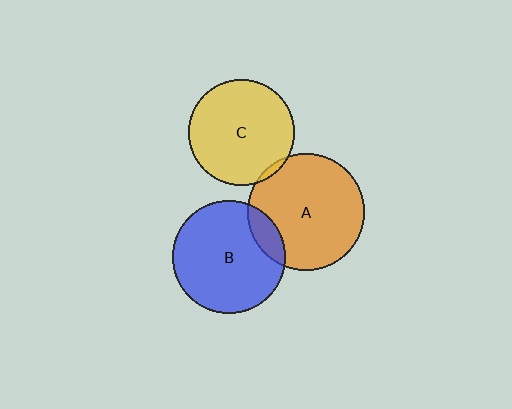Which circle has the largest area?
Circle A (orange).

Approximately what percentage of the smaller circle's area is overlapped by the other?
Approximately 5%.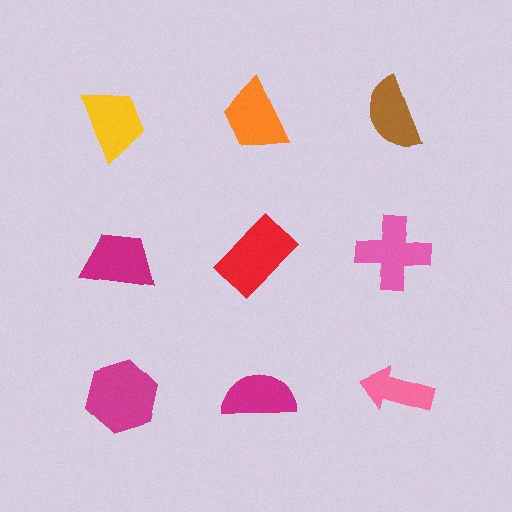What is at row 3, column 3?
A pink arrow.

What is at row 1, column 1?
A yellow trapezoid.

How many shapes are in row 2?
3 shapes.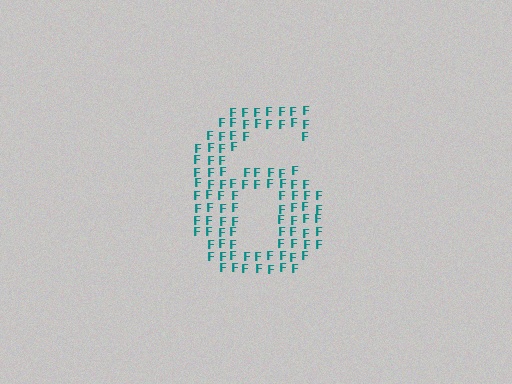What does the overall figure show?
The overall figure shows the digit 6.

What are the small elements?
The small elements are letter F's.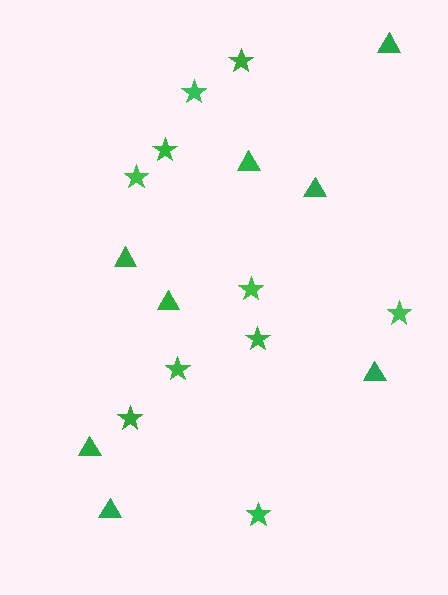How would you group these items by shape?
There are 2 groups: one group of triangles (8) and one group of stars (10).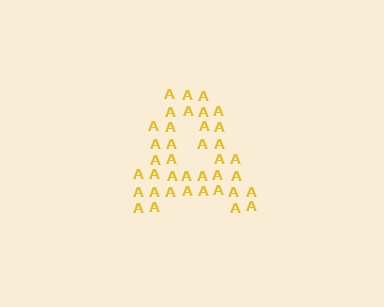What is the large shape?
The large shape is the letter A.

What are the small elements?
The small elements are letter A's.